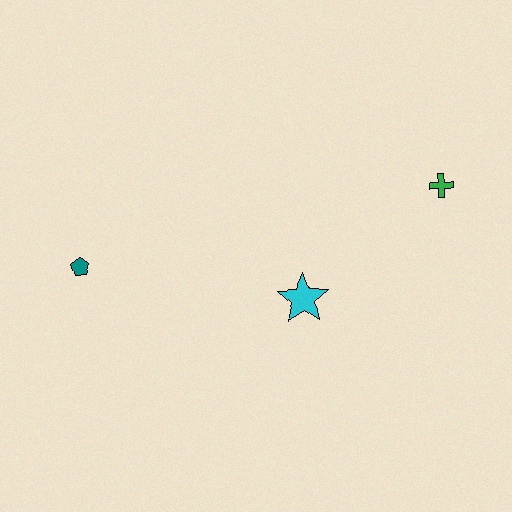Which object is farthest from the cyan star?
The teal pentagon is farthest from the cyan star.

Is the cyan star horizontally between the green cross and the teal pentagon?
Yes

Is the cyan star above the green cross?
No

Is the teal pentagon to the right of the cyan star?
No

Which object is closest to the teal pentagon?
The cyan star is closest to the teal pentagon.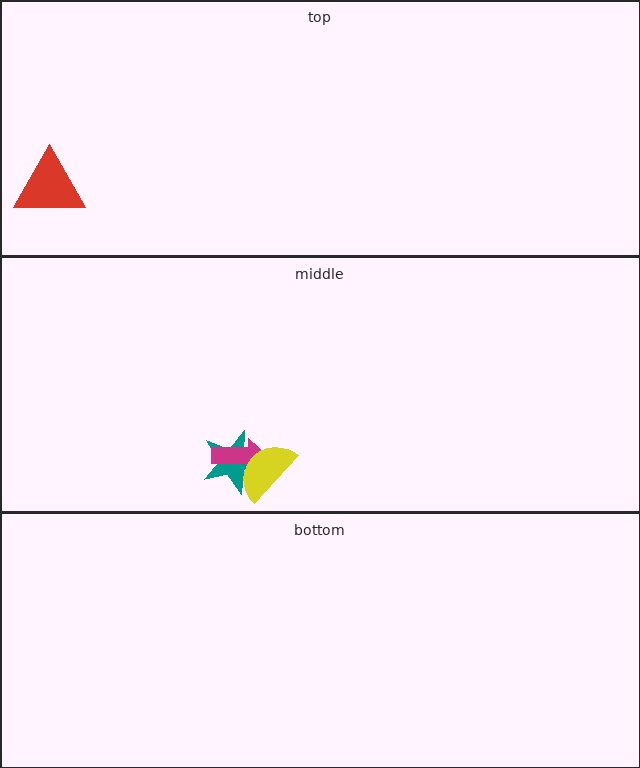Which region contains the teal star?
The middle region.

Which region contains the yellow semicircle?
The middle region.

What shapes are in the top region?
The red triangle.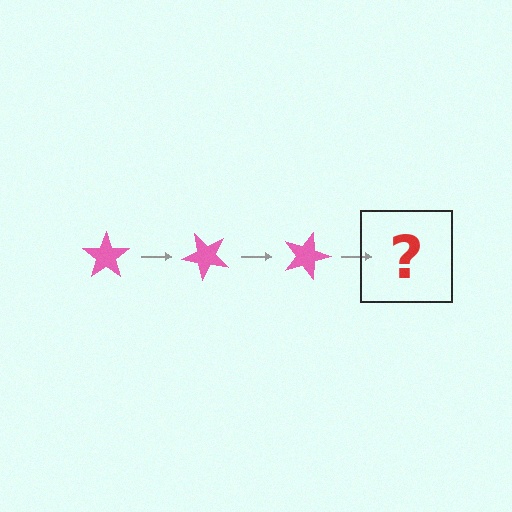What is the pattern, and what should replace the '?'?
The pattern is that the star rotates 45 degrees each step. The '?' should be a pink star rotated 135 degrees.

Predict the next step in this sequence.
The next step is a pink star rotated 135 degrees.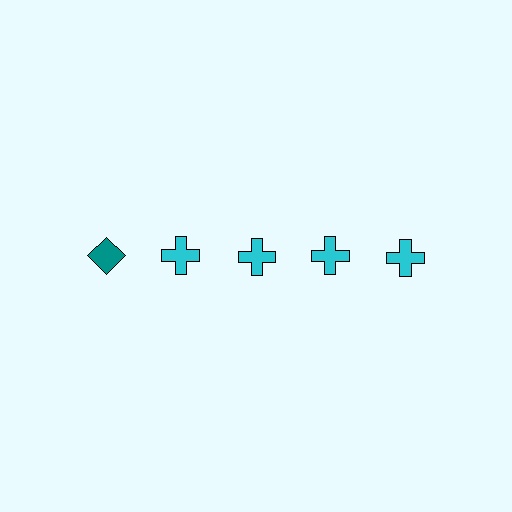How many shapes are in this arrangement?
There are 5 shapes arranged in a grid pattern.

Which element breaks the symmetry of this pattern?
The teal diamond in the top row, leftmost column breaks the symmetry. All other shapes are cyan crosses.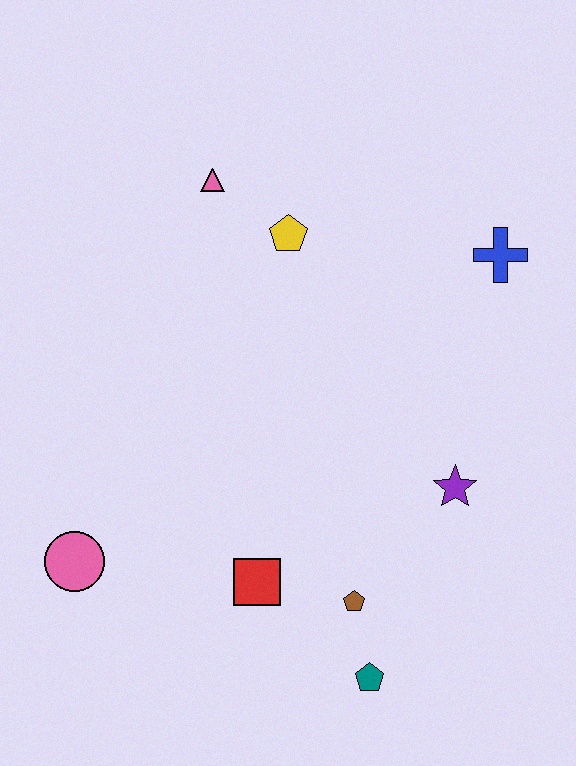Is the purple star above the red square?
Yes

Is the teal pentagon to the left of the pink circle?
No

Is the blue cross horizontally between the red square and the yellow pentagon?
No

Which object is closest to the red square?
The brown pentagon is closest to the red square.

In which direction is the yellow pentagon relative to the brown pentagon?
The yellow pentagon is above the brown pentagon.